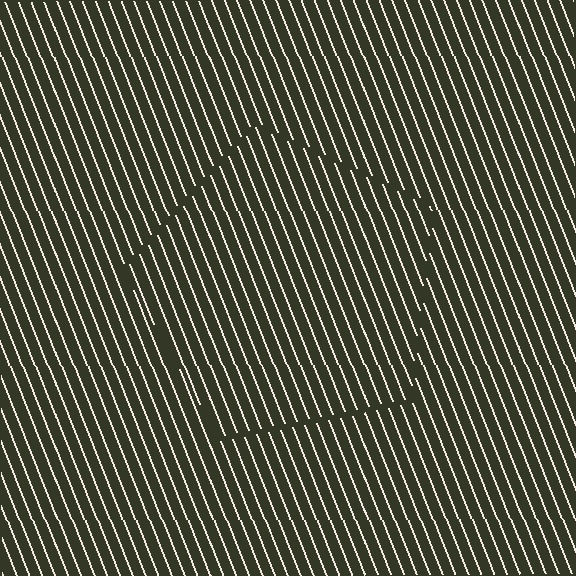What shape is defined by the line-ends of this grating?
An illusory pentagon. The interior of the shape contains the same grating, shifted by half a period — the contour is defined by the phase discontinuity where line-ends from the inner and outer gratings abut.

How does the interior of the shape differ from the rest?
The interior of the shape contains the same grating, shifted by half a period — the contour is defined by the phase discontinuity where line-ends from the inner and outer gratings abut.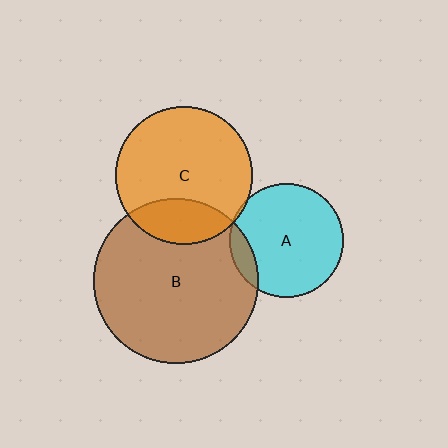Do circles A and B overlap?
Yes.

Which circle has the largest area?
Circle B (brown).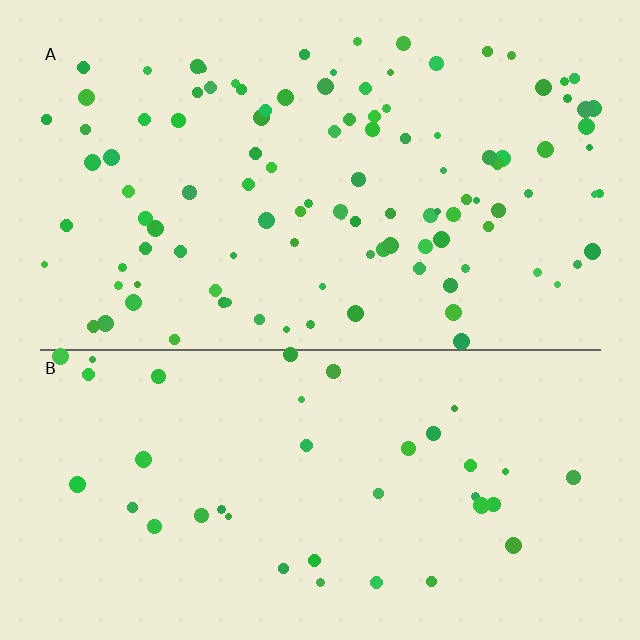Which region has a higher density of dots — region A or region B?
A (the top).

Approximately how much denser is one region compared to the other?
Approximately 2.9× — region A over region B.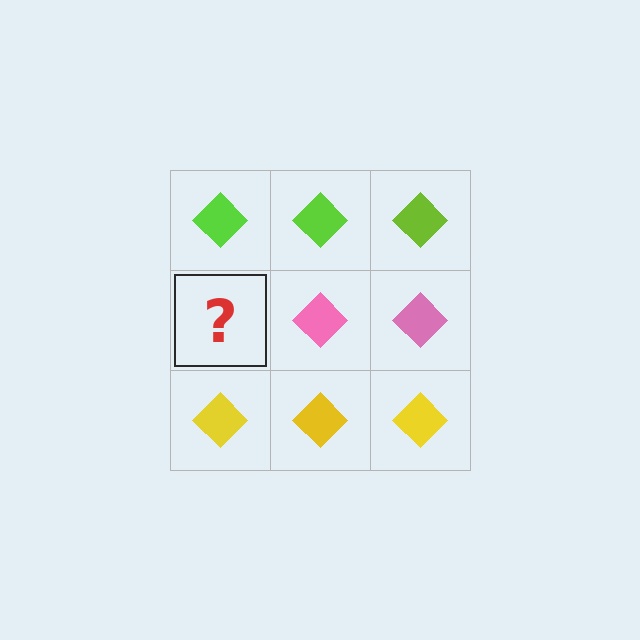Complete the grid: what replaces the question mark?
The question mark should be replaced with a pink diamond.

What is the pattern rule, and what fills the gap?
The rule is that each row has a consistent color. The gap should be filled with a pink diamond.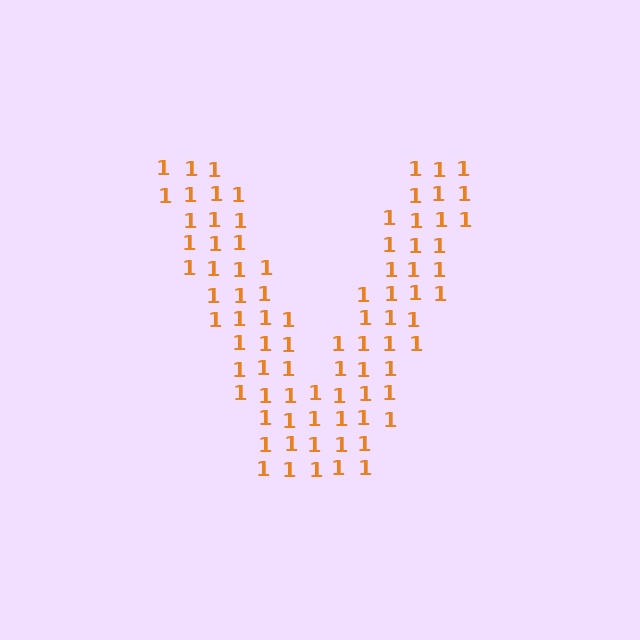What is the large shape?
The large shape is the letter V.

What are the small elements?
The small elements are digit 1's.